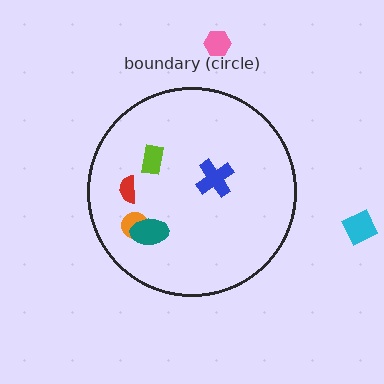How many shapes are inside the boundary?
5 inside, 2 outside.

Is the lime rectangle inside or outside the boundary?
Inside.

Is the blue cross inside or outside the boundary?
Inside.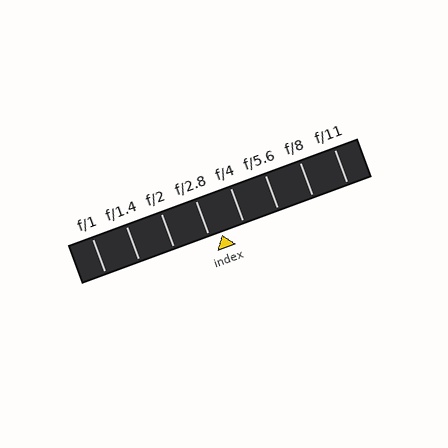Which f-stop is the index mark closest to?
The index mark is closest to f/2.8.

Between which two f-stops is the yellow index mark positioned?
The index mark is between f/2.8 and f/4.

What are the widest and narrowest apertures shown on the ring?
The widest aperture shown is f/1 and the narrowest is f/11.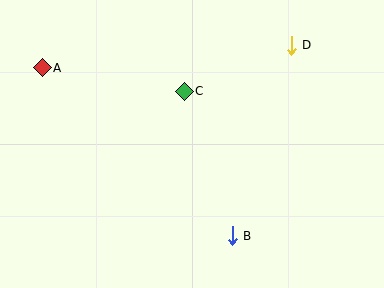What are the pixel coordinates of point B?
Point B is at (232, 236).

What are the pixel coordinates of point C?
Point C is at (184, 91).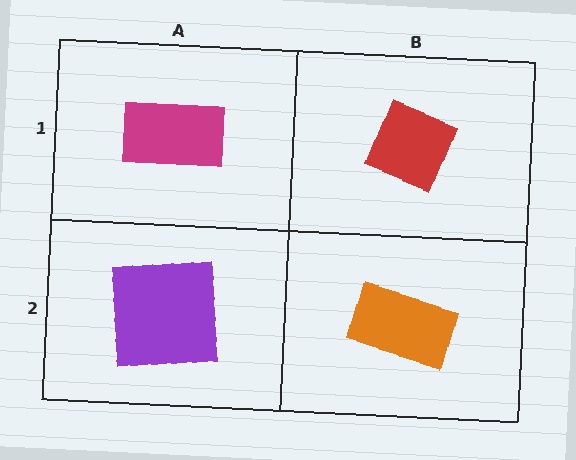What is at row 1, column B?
A red diamond.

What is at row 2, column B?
An orange rectangle.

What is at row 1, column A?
A magenta rectangle.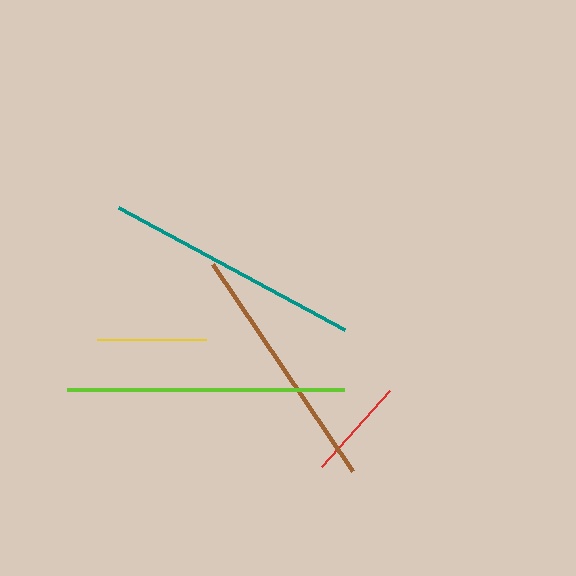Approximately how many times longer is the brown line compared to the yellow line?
The brown line is approximately 2.3 times the length of the yellow line.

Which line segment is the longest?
The lime line is the longest at approximately 277 pixels.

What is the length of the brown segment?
The brown segment is approximately 250 pixels long.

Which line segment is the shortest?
The red line is the shortest at approximately 103 pixels.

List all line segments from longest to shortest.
From longest to shortest: lime, teal, brown, yellow, red.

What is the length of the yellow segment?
The yellow segment is approximately 110 pixels long.